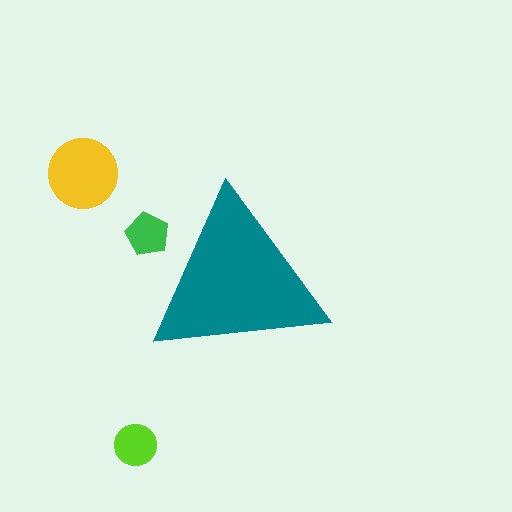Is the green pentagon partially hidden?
Yes, the green pentagon is partially hidden behind the teal triangle.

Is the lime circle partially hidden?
No, the lime circle is fully visible.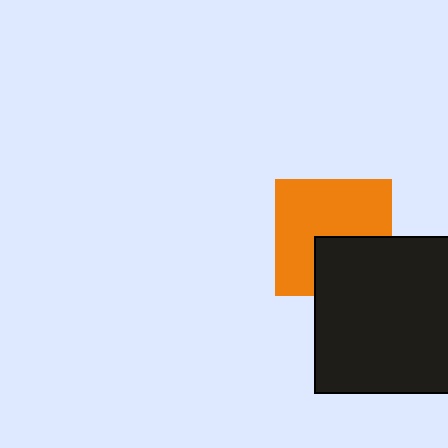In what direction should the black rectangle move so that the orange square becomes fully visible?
The black rectangle should move down. That is the shortest direction to clear the overlap and leave the orange square fully visible.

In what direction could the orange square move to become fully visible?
The orange square could move up. That would shift it out from behind the black rectangle entirely.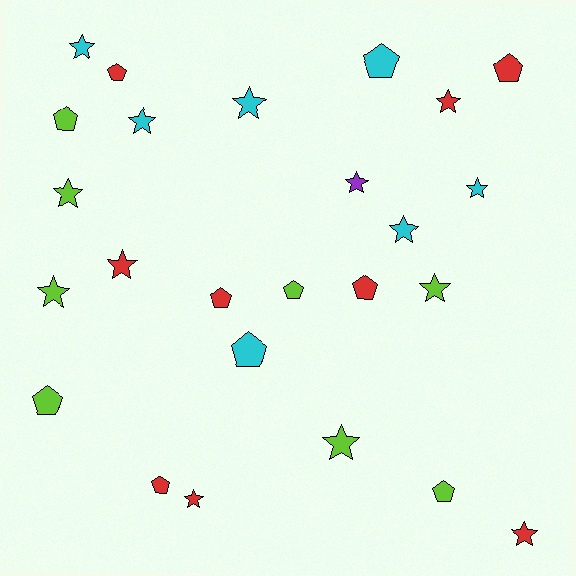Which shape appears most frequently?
Star, with 14 objects.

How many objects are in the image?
There are 25 objects.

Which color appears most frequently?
Red, with 9 objects.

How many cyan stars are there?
There are 5 cyan stars.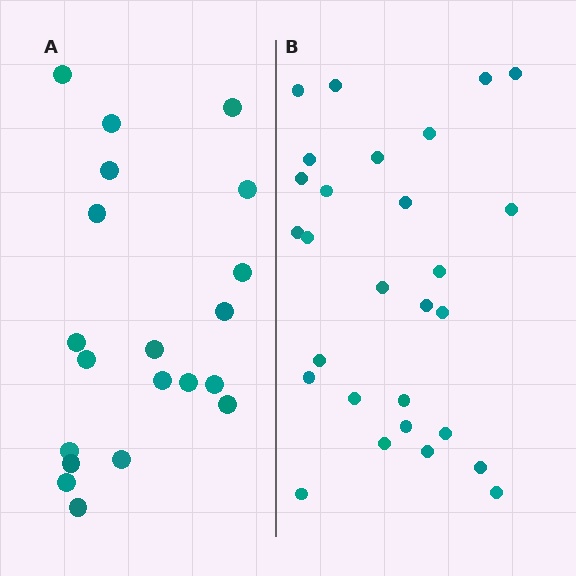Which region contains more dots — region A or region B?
Region B (the right region) has more dots.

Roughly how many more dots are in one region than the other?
Region B has roughly 8 or so more dots than region A.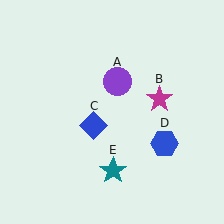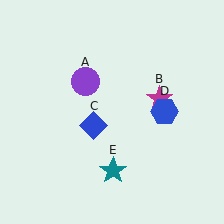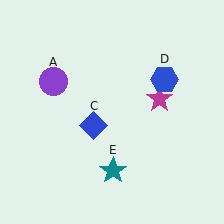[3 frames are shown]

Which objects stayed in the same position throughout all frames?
Magenta star (object B) and blue diamond (object C) and teal star (object E) remained stationary.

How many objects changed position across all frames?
2 objects changed position: purple circle (object A), blue hexagon (object D).